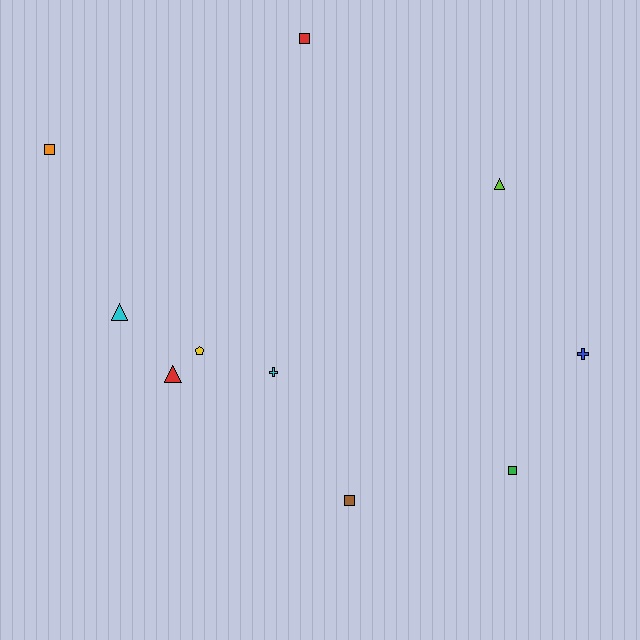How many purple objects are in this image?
There are no purple objects.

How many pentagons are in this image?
There is 1 pentagon.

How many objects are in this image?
There are 10 objects.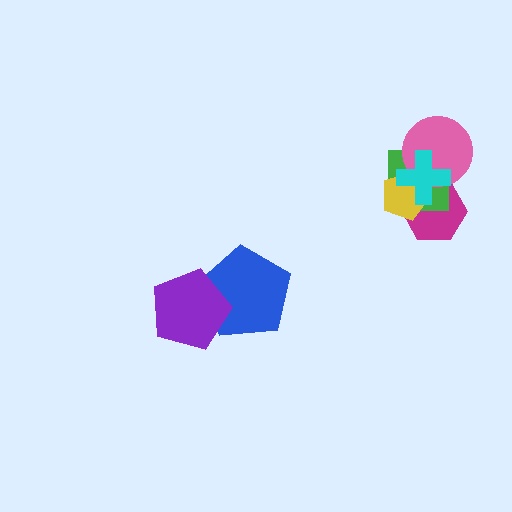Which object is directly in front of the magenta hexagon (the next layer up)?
The green square is directly in front of the magenta hexagon.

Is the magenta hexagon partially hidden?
Yes, it is partially covered by another shape.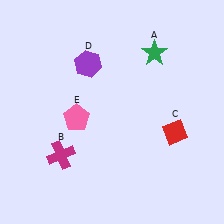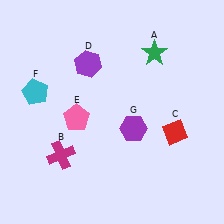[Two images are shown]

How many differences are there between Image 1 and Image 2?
There are 2 differences between the two images.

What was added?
A cyan pentagon (F), a purple hexagon (G) were added in Image 2.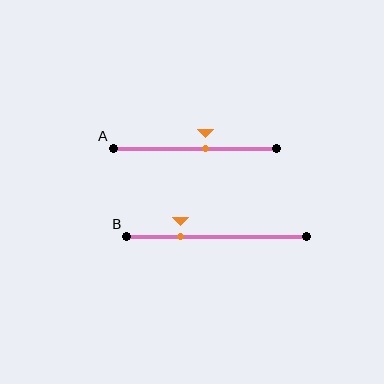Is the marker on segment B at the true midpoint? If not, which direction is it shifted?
No, the marker on segment B is shifted to the left by about 20% of the segment length.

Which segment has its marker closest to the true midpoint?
Segment A has its marker closest to the true midpoint.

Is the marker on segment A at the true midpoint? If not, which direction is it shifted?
No, the marker on segment A is shifted to the right by about 7% of the segment length.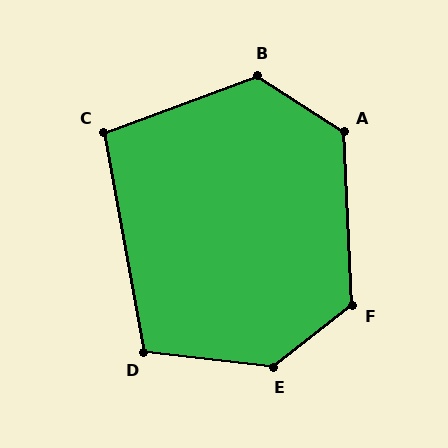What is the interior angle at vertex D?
Approximately 107 degrees (obtuse).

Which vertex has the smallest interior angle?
C, at approximately 100 degrees.